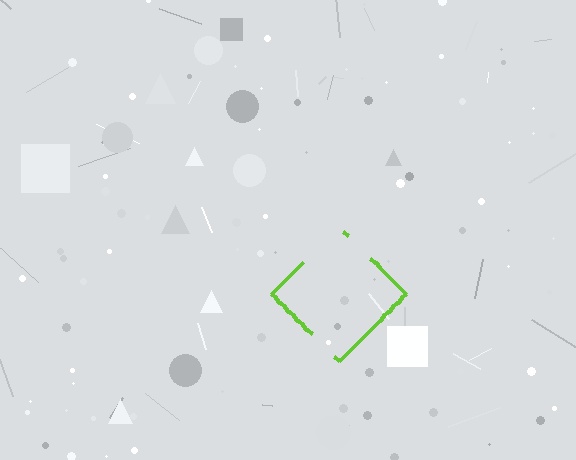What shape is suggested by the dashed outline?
The dashed outline suggests a diamond.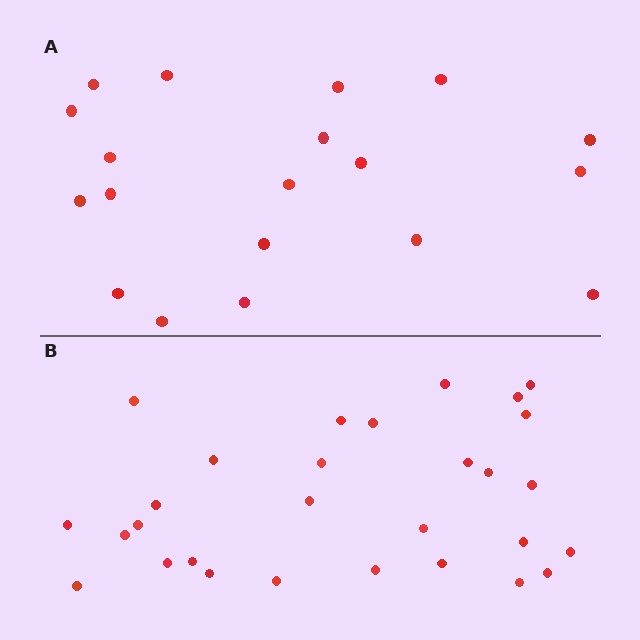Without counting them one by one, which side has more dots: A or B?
Region B (the bottom region) has more dots.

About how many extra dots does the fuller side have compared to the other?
Region B has roughly 10 or so more dots than region A.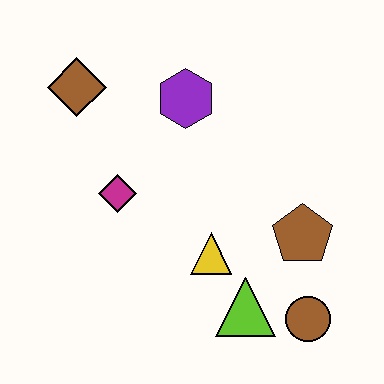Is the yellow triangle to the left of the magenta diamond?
No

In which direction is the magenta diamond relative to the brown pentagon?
The magenta diamond is to the left of the brown pentagon.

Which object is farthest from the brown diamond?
The brown circle is farthest from the brown diamond.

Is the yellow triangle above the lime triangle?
Yes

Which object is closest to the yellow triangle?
The lime triangle is closest to the yellow triangle.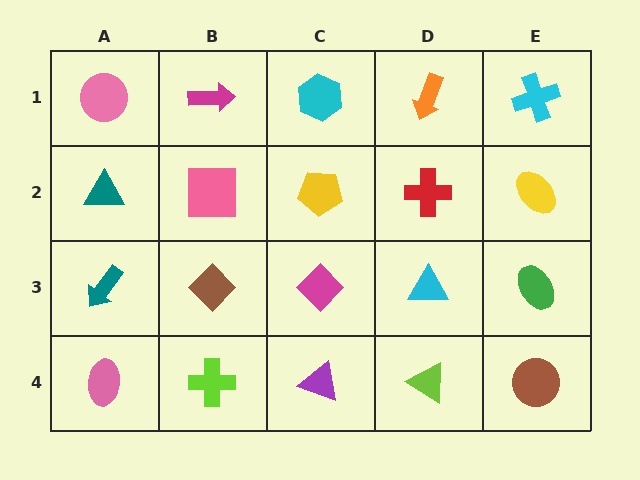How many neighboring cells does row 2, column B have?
4.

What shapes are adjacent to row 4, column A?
A teal arrow (row 3, column A), a lime cross (row 4, column B).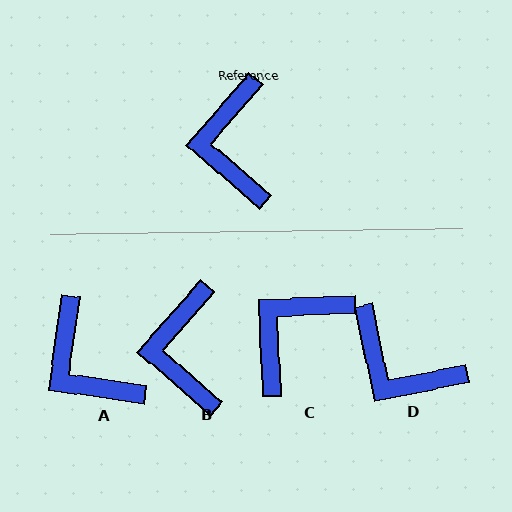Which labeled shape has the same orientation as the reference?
B.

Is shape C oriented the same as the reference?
No, it is off by about 46 degrees.